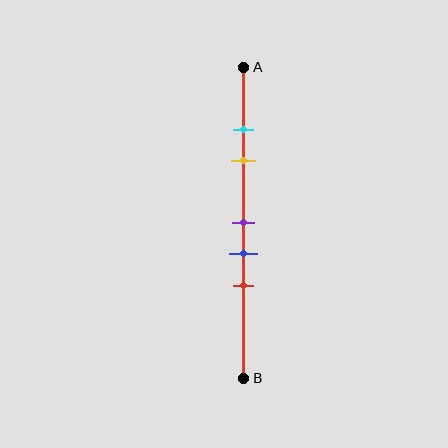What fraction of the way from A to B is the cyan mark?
The cyan mark is approximately 20% (0.2) of the way from A to B.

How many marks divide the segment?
There are 5 marks dividing the segment.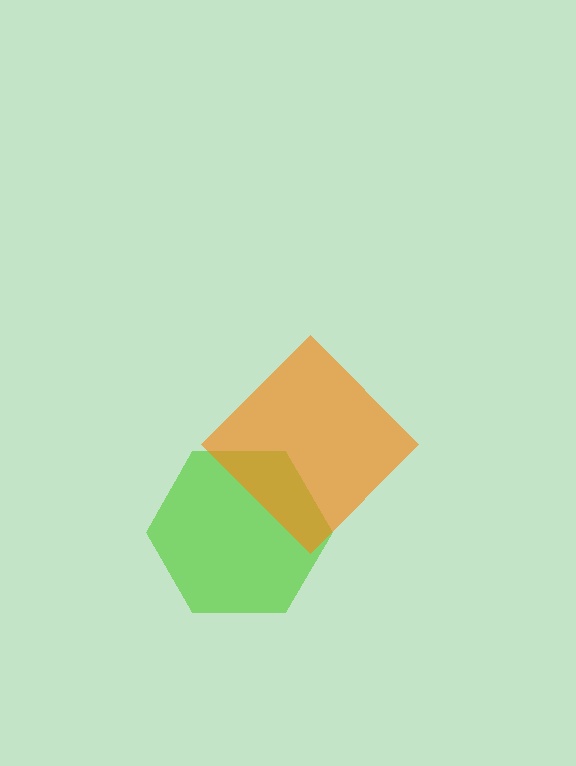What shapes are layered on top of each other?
The layered shapes are: a lime hexagon, an orange diamond.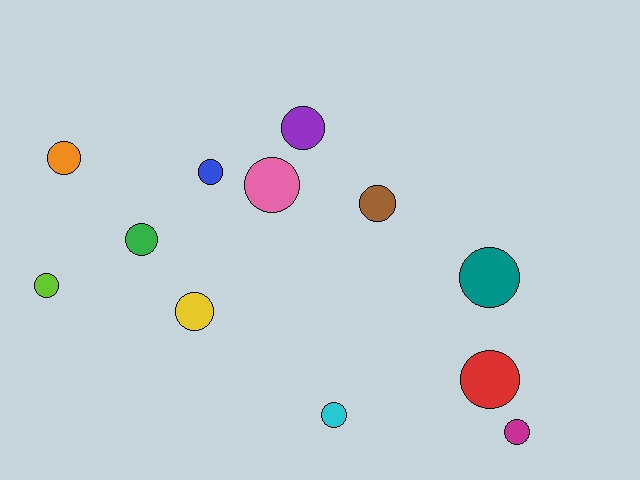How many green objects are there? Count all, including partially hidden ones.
There is 1 green object.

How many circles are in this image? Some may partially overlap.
There are 12 circles.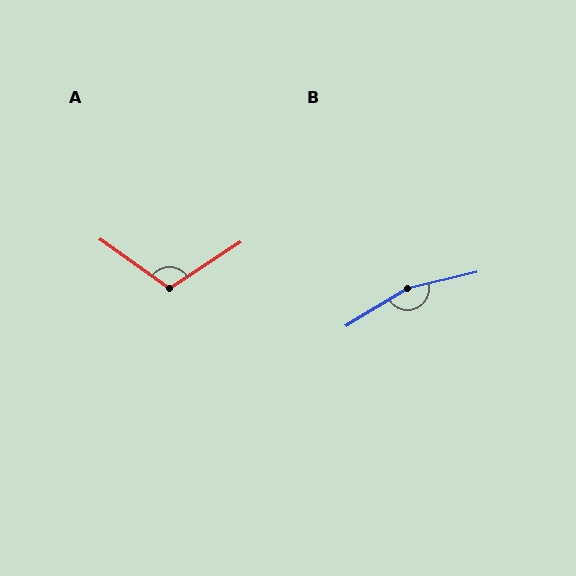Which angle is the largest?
B, at approximately 162 degrees.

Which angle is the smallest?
A, at approximately 111 degrees.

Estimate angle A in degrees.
Approximately 111 degrees.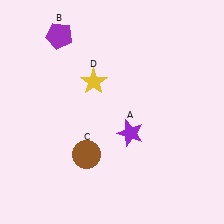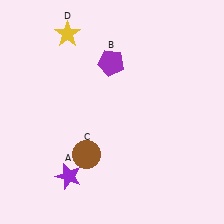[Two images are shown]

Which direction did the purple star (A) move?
The purple star (A) moved left.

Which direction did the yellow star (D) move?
The yellow star (D) moved up.